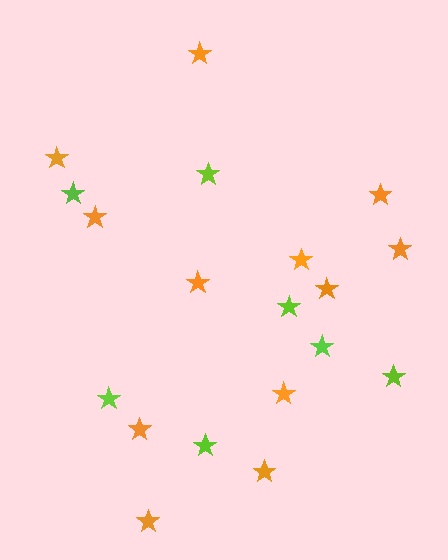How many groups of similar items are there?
There are 2 groups: one group of orange stars (12) and one group of lime stars (7).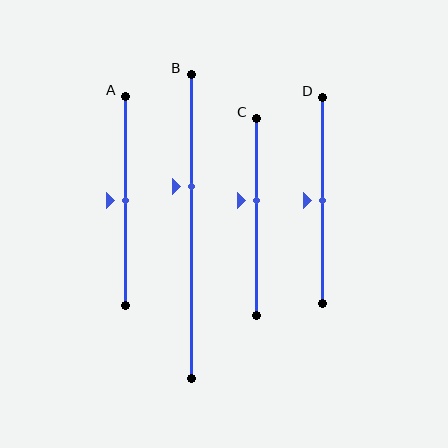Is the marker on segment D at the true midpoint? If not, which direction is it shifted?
Yes, the marker on segment D is at the true midpoint.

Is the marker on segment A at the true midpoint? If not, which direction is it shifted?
Yes, the marker on segment A is at the true midpoint.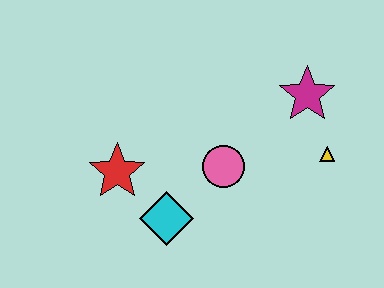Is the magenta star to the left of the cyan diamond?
No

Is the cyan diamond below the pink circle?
Yes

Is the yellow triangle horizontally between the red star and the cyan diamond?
No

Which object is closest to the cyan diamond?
The red star is closest to the cyan diamond.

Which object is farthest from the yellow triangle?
The red star is farthest from the yellow triangle.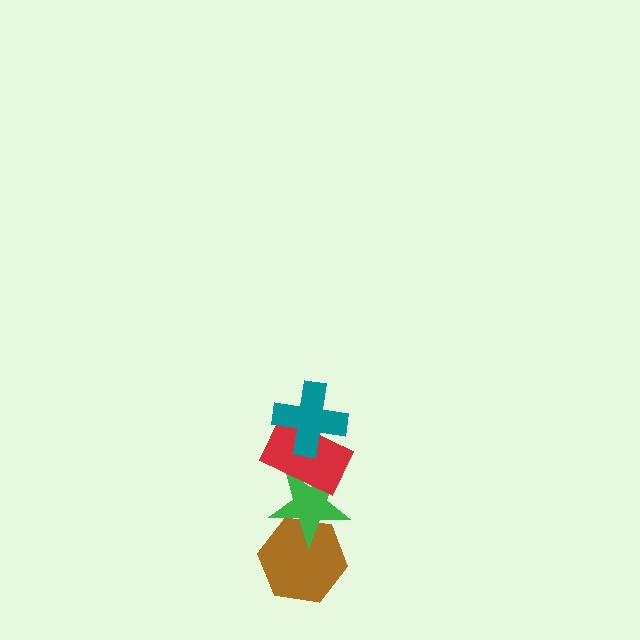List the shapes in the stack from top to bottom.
From top to bottom: the teal cross, the red rectangle, the green star, the brown hexagon.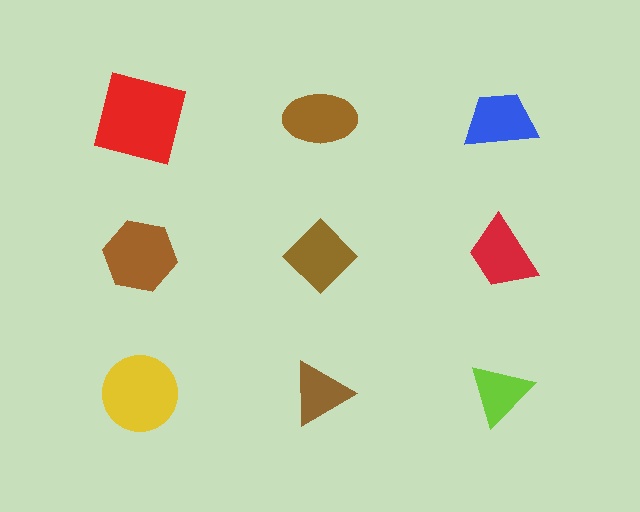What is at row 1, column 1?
A red square.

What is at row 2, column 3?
A red trapezoid.